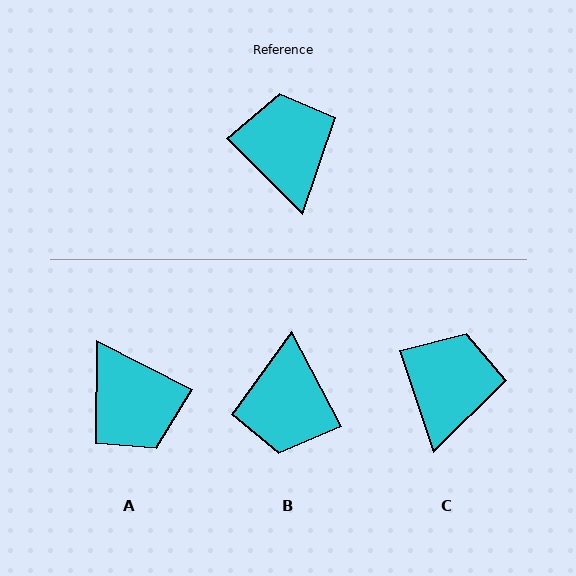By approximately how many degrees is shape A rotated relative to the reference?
Approximately 162 degrees clockwise.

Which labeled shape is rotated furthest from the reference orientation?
B, about 163 degrees away.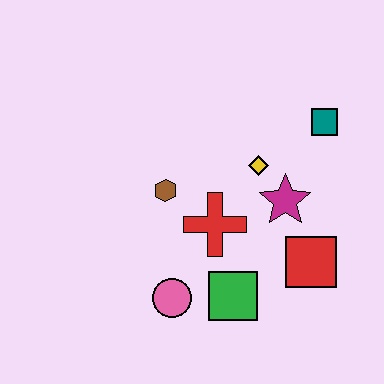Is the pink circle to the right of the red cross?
No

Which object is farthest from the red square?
The brown hexagon is farthest from the red square.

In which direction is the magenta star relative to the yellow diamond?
The magenta star is below the yellow diamond.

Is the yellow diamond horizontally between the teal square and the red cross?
Yes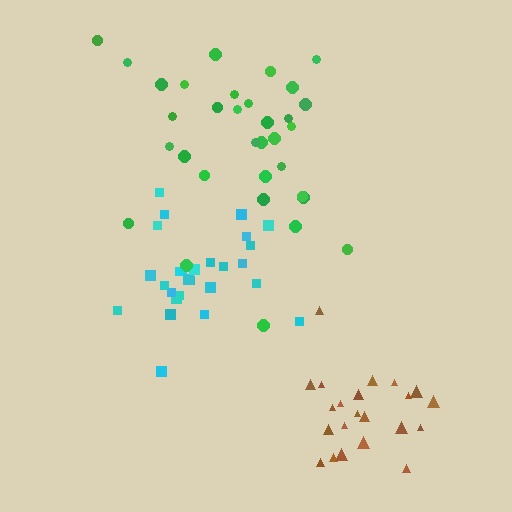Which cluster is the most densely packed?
Brown.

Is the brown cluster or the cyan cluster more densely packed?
Brown.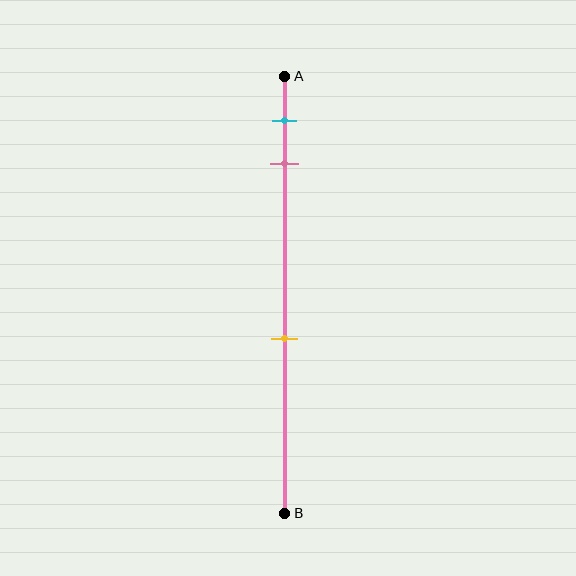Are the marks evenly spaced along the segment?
No, the marks are not evenly spaced.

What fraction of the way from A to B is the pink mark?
The pink mark is approximately 20% (0.2) of the way from A to B.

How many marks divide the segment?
There are 3 marks dividing the segment.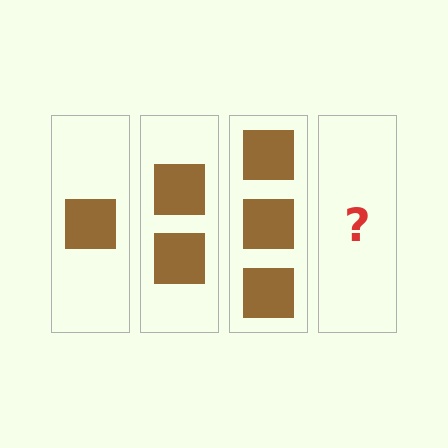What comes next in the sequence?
The next element should be 4 squares.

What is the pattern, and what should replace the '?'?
The pattern is that each step adds one more square. The '?' should be 4 squares.